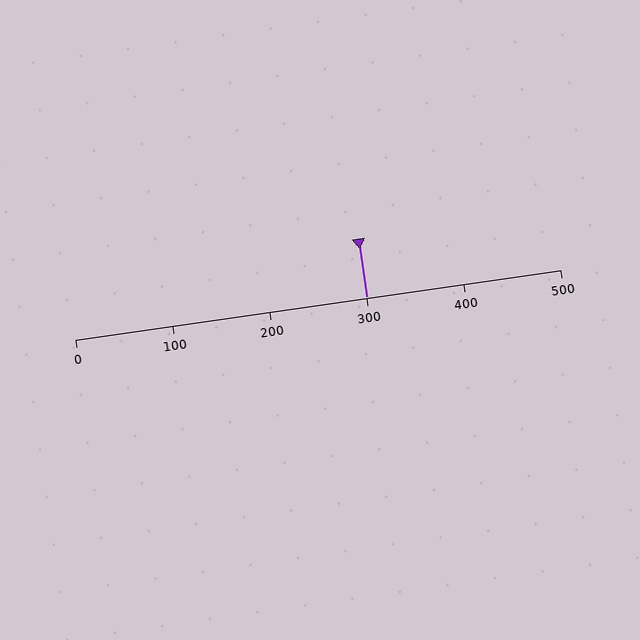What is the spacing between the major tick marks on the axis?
The major ticks are spaced 100 apart.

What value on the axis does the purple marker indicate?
The marker indicates approximately 300.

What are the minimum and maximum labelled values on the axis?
The axis runs from 0 to 500.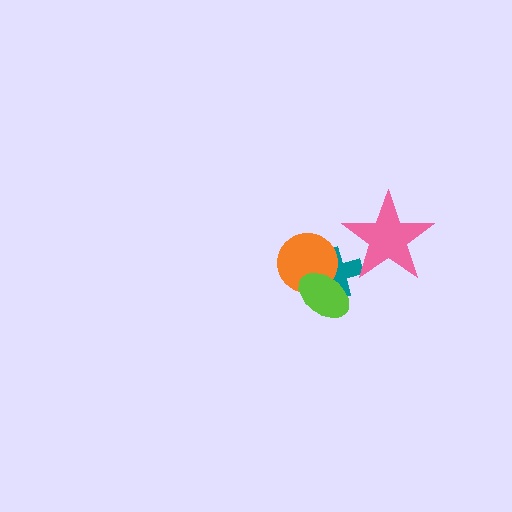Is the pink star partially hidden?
No, no other shape covers it.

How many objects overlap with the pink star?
1 object overlaps with the pink star.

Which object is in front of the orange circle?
The lime ellipse is in front of the orange circle.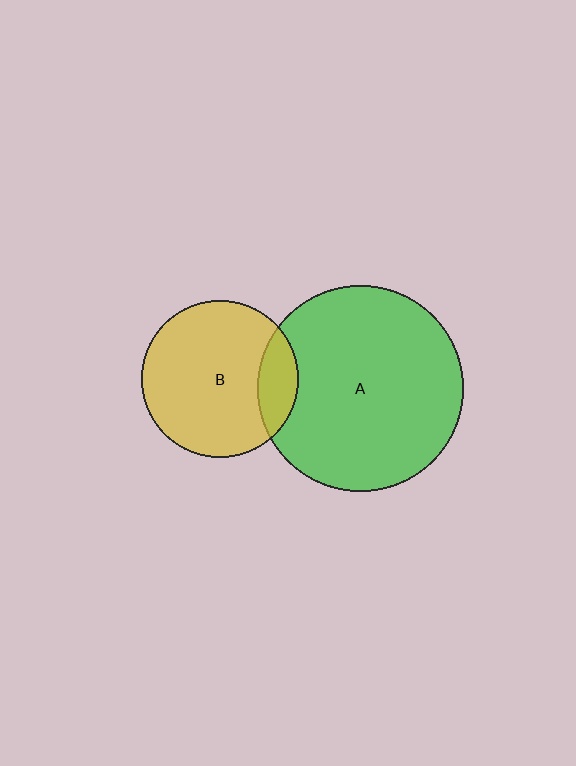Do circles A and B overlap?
Yes.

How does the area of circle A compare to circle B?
Approximately 1.7 times.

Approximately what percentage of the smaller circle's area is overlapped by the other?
Approximately 15%.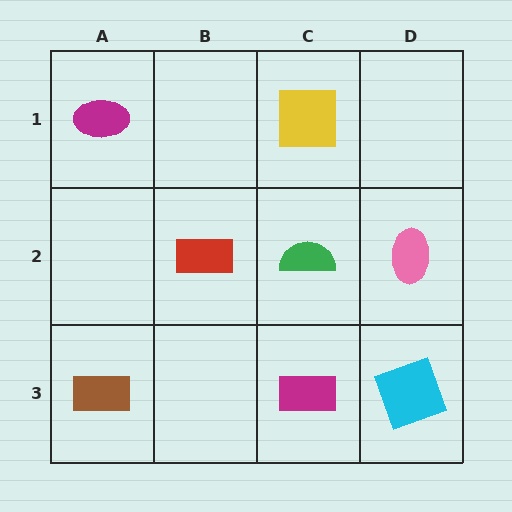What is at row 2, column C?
A green semicircle.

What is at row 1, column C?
A yellow square.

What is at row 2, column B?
A red rectangle.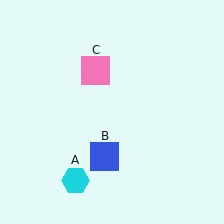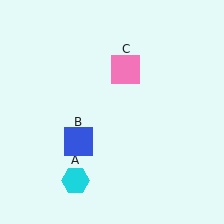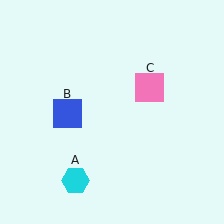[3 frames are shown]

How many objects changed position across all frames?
2 objects changed position: blue square (object B), pink square (object C).